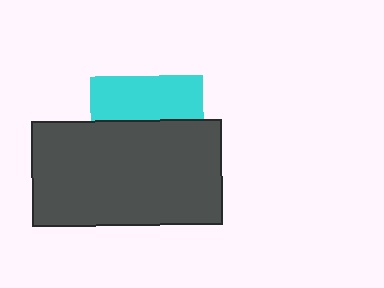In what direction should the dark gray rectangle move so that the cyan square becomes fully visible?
The dark gray rectangle should move down. That is the shortest direction to clear the overlap and leave the cyan square fully visible.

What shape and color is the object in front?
The object in front is a dark gray rectangle.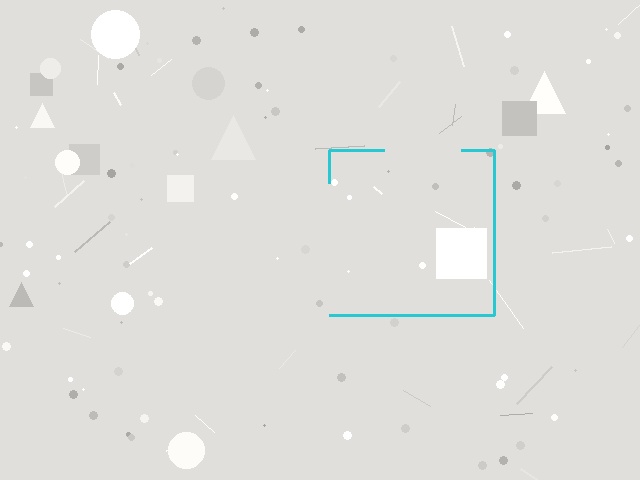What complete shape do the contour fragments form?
The contour fragments form a square.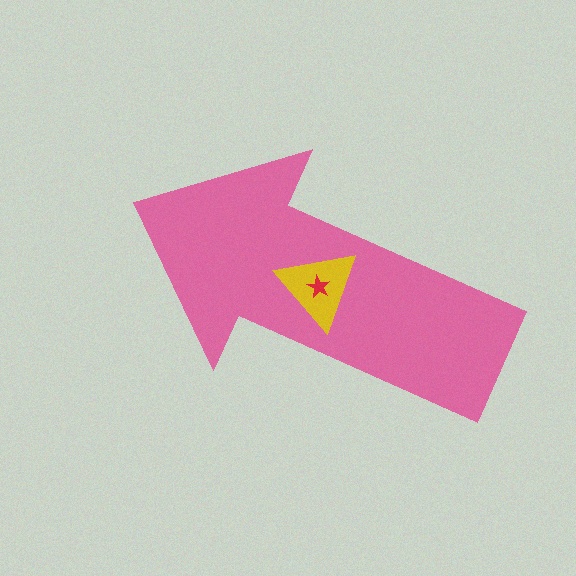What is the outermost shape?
The pink arrow.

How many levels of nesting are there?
3.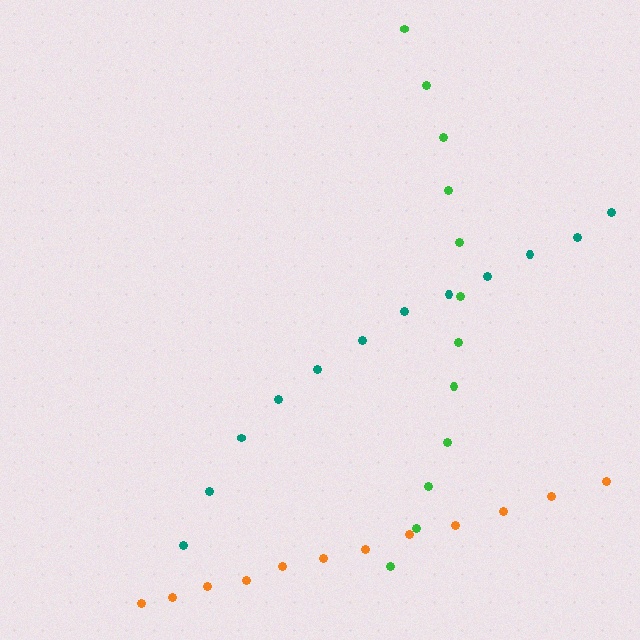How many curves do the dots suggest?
There are 3 distinct paths.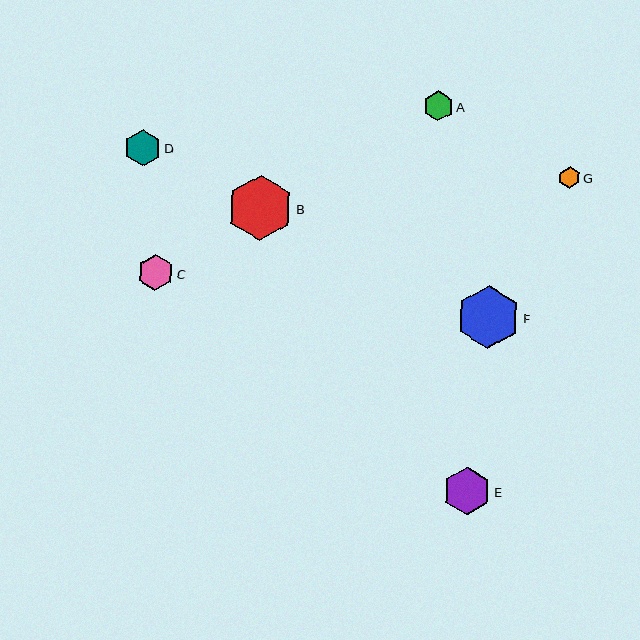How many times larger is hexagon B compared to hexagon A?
Hexagon B is approximately 2.2 times the size of hexagon A.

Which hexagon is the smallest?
Hexagon G is the smallest with a size of approximately 22 pixels.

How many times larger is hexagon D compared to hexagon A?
Hexagon D is approximately 1.2 times the size of hexagon A.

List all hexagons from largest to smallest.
From largest to smallest: B, F, E, D, C, A, G.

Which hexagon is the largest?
Hexagon B is the largest with a size of approximately 65 pixels.